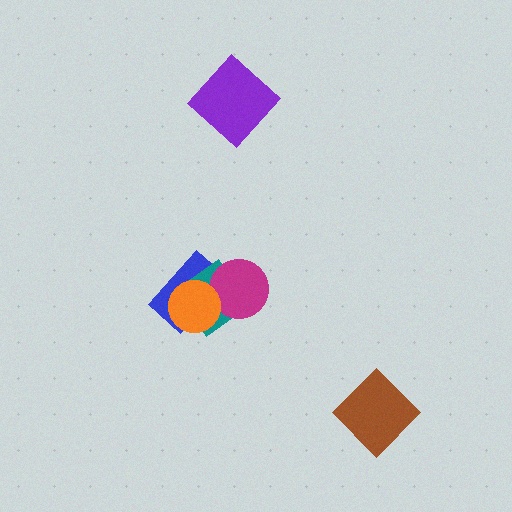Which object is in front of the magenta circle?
The orange circle is in front of the magenta circle.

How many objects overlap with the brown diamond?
0 objects overlap with the brown diamond.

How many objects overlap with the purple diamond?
0 objects overlap with the purple diamond.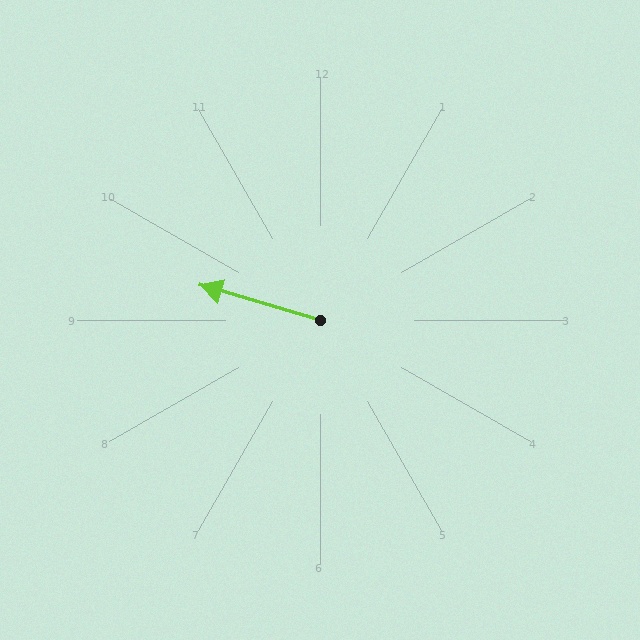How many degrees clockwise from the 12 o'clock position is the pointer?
Approximately 286 degrees.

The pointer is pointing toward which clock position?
Roughly 10 o'clock.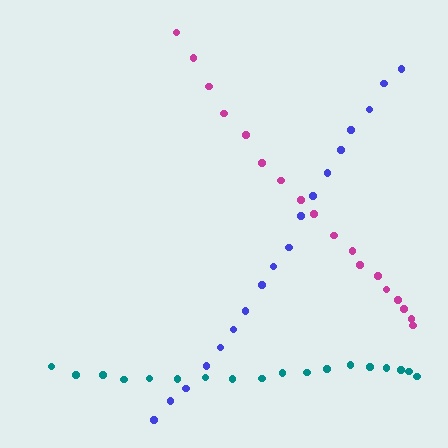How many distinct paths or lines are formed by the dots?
There are 3 distinct paths.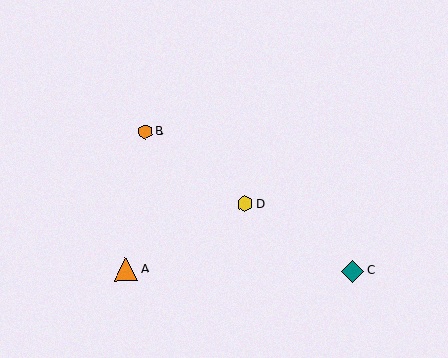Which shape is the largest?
The orange triangle (labeled A) is the largest.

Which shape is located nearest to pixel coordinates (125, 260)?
The orange triangle (labeled A) at (126, 269) is nearest to that location.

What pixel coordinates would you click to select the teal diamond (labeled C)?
Click at (353, 271) to select the teal diamond C.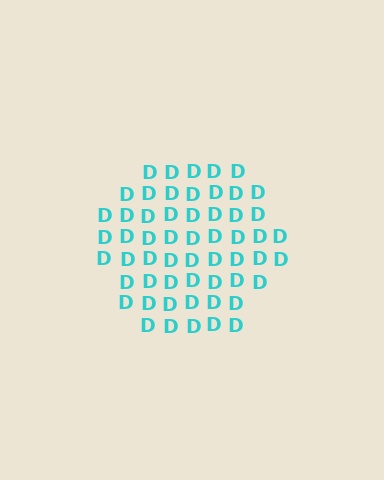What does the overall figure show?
The overall figure shows a hexagon.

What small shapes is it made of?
It is made of small letter D's.